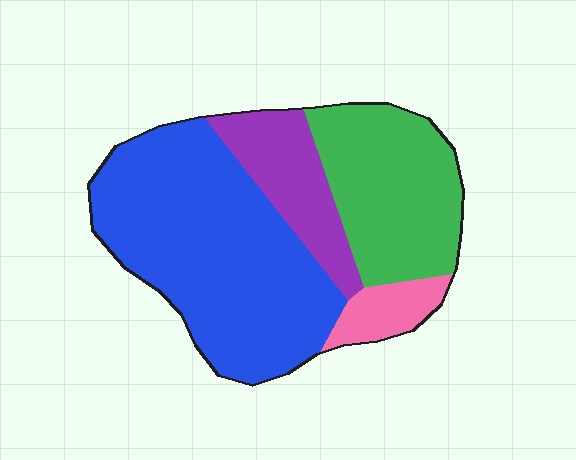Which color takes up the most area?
Blue, at roughly 50%.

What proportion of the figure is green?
Green covers 27% of the figure.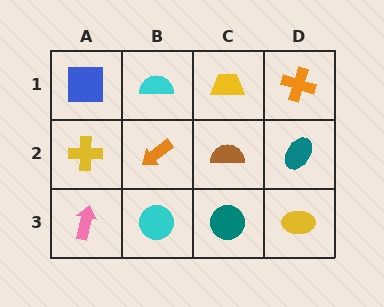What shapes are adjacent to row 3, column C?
A brown semicircle (row 2, column C), a cyan circle (row 3, column B), a yellow ellipse (row 3, column D).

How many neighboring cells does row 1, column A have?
2.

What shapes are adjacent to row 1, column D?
A teal ellipse (row 2, column D), a yellow trapezoid (row 1, column C).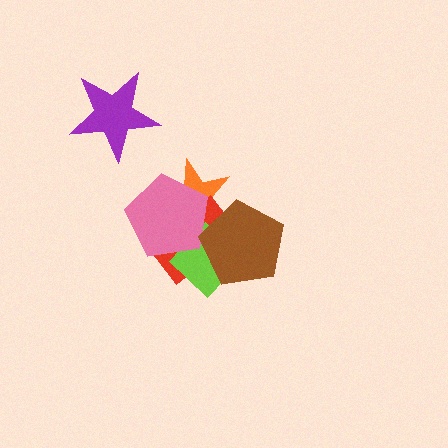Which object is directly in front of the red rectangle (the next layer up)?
The lime diamond is directly in front of the red rectangle.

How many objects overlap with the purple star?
0 objects overlap with the purple star.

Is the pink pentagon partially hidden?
Yes, it is partially covered by another shape.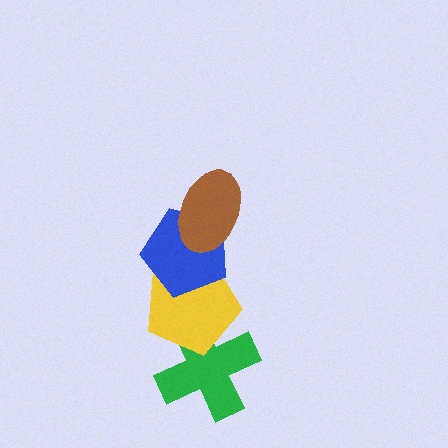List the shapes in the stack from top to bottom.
From top to bottom: the brown ellipse, the blue pentagon, the yellow pentagon, the green cross.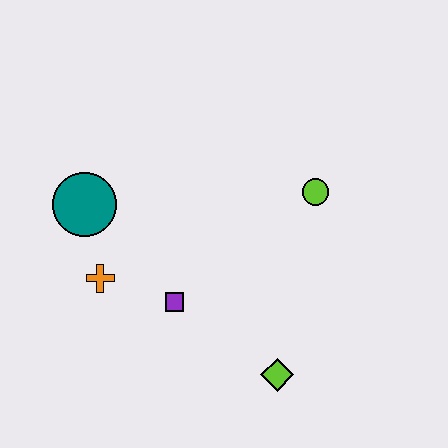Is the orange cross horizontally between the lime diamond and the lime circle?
No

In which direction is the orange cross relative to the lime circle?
The orange cross is to the left of the lime circle.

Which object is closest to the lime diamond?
The purple square is closest to the lime diamond.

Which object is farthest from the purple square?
The lime circle is farthest from the purple square.